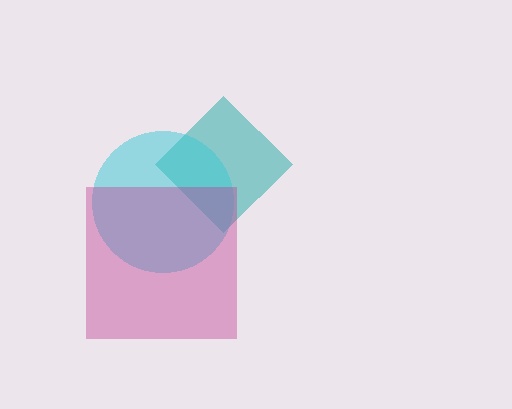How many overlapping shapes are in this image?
There are 3 overlapping shapes in the image.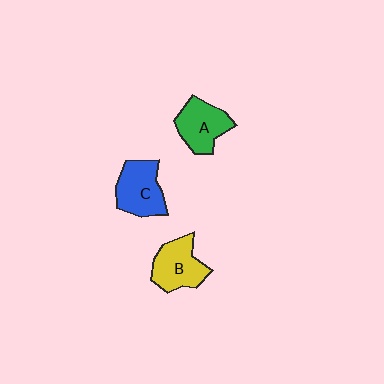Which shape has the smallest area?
Shape A (green).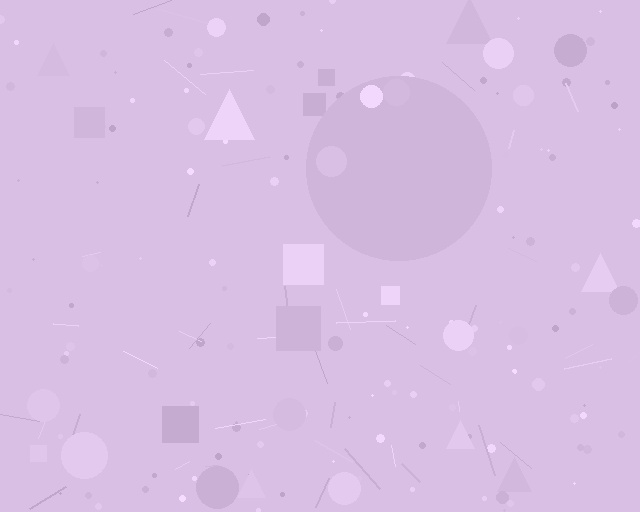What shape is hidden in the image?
A circle is hidden in the image.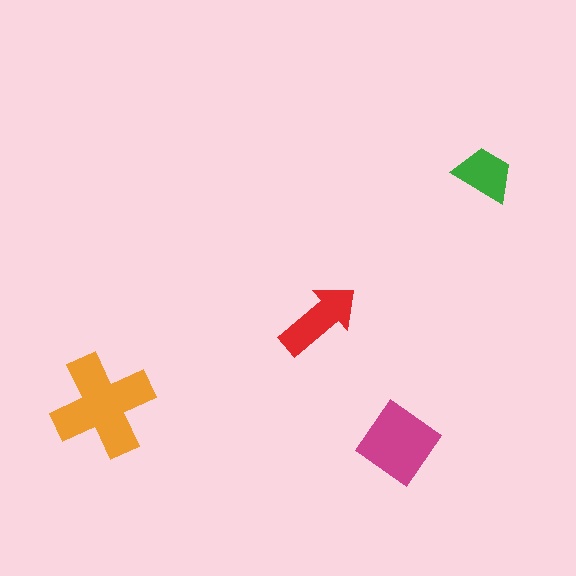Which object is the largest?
The orange cross.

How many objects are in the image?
There are 4 objects in the image.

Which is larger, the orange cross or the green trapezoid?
The orange cross.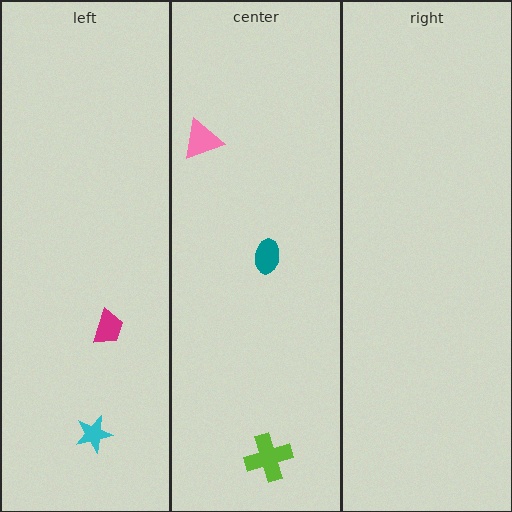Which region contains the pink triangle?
The center region.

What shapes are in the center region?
The teal ellipse, the pink triangle, the lime cross.